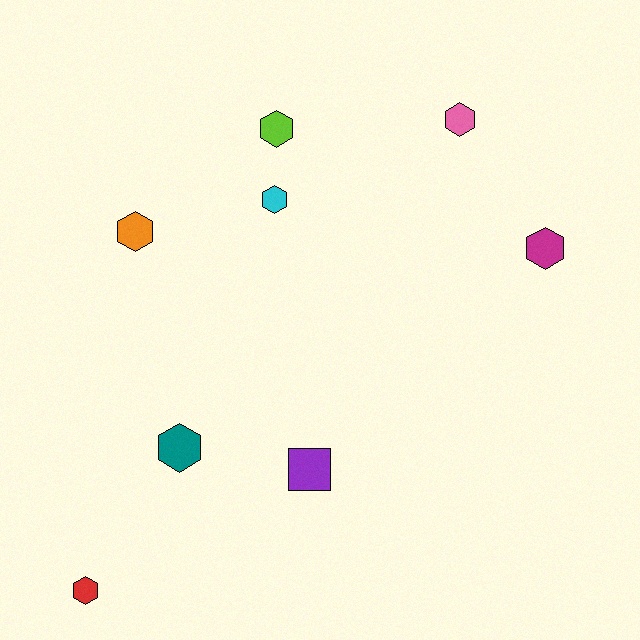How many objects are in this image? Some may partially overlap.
There are 8 objects.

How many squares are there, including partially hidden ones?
There is 1 square.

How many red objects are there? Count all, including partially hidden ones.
There is 1 red object.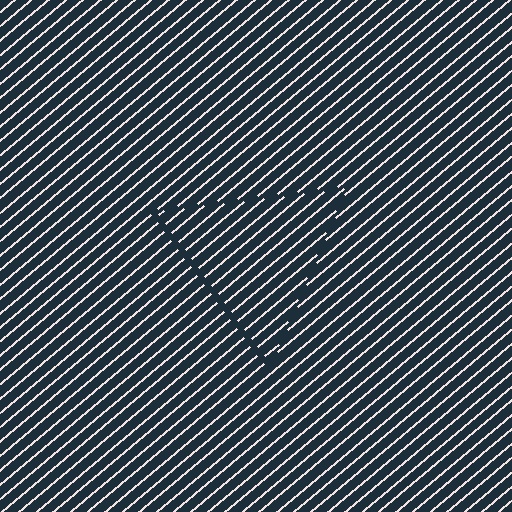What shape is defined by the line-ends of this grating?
An illusory triangle. The interior of the shape contains the same grating, shifted by half a period — the contour is defined by the phase discontinuity where line-ends from the inner and outer gratings abut.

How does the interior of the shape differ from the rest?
The interior of the shape contains the same grating, shifted by half a period — the contour is defined by the phase discontinuity where line-ends from the inner and outer gratings abut.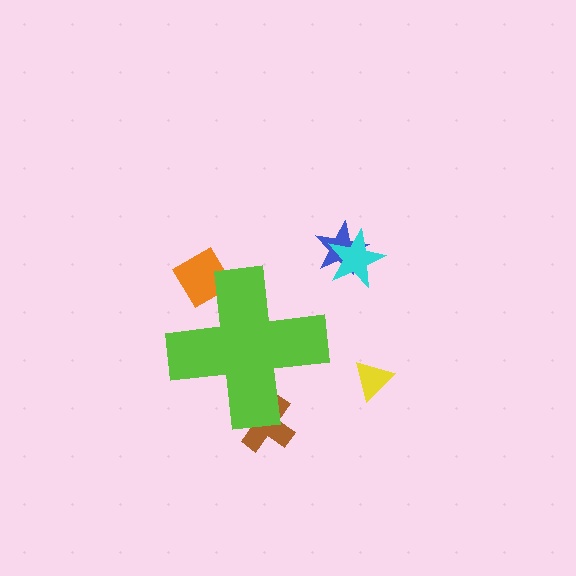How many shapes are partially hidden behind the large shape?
2 shapes are partially hidden.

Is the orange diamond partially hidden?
Yes, the orange diamond is partially hidden behind the lime cross.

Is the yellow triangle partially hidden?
No, the yellow triangle is fully visible.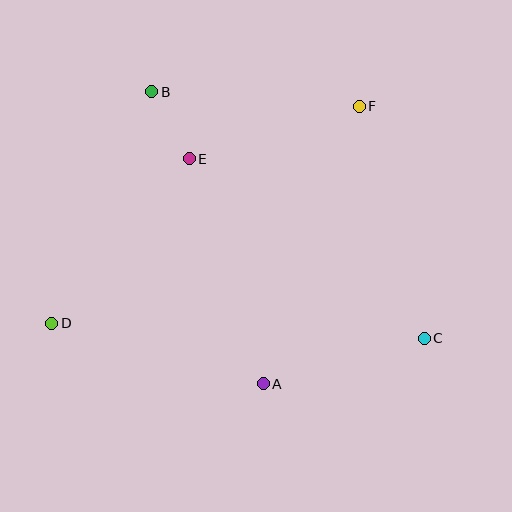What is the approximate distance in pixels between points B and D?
The distance between B and D is approximately 252 pixels.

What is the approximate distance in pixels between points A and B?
The distance between A and B is approximately 313 pixels.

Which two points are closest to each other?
Points B and E are closest to each other.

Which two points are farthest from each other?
Points D and F are farthest from each other.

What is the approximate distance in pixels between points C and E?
The distance between C and E is approximately 296 pixels.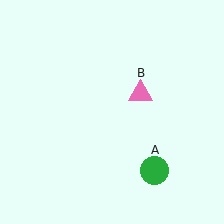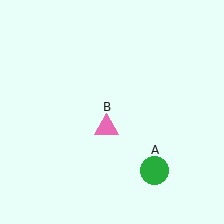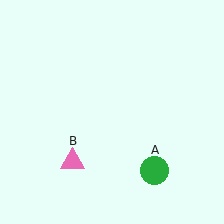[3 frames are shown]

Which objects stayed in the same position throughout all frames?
Green circle (object A) remained stationary.